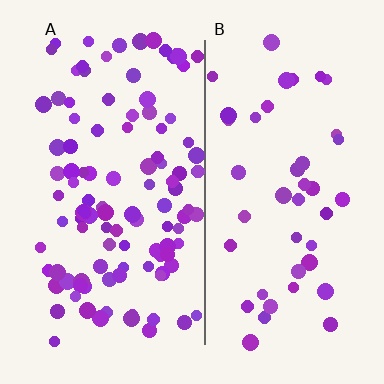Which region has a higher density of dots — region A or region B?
A (the left).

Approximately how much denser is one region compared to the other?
Approximately 2.5× — region A over region B.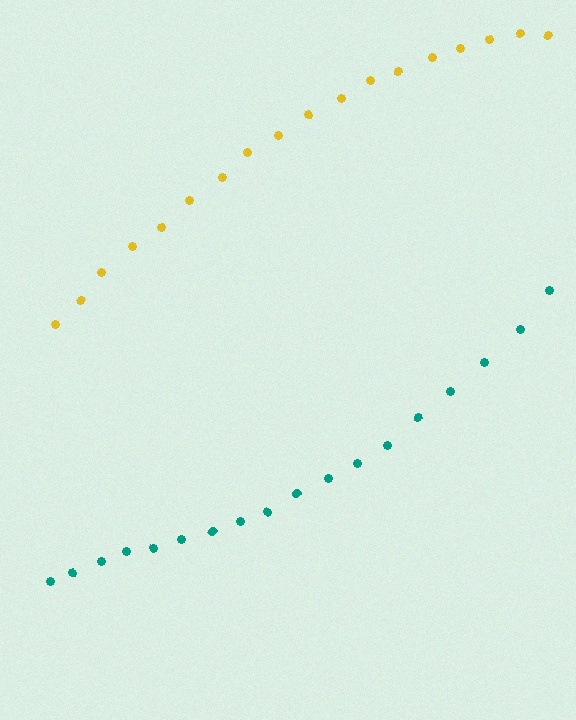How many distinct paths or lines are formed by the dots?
There are 2 distinct paths.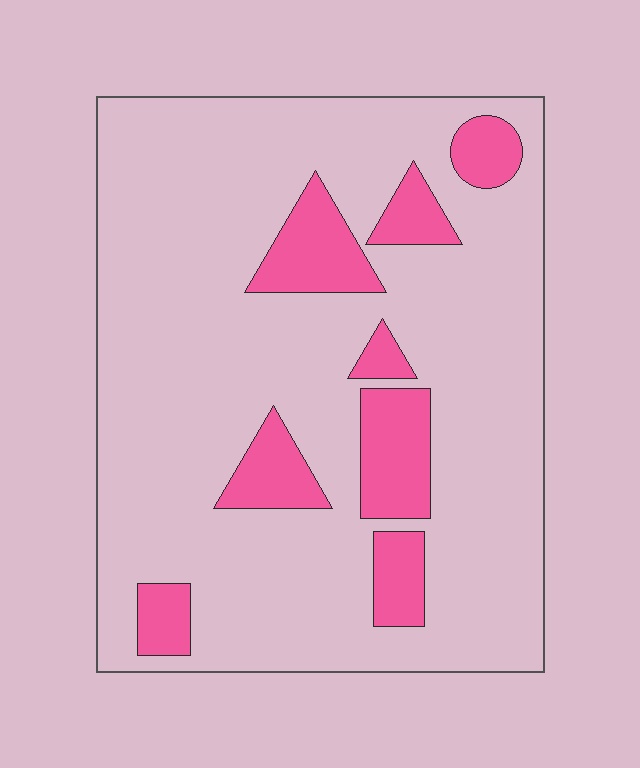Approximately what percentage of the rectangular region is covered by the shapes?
Approximately 15%.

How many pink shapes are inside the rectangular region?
8.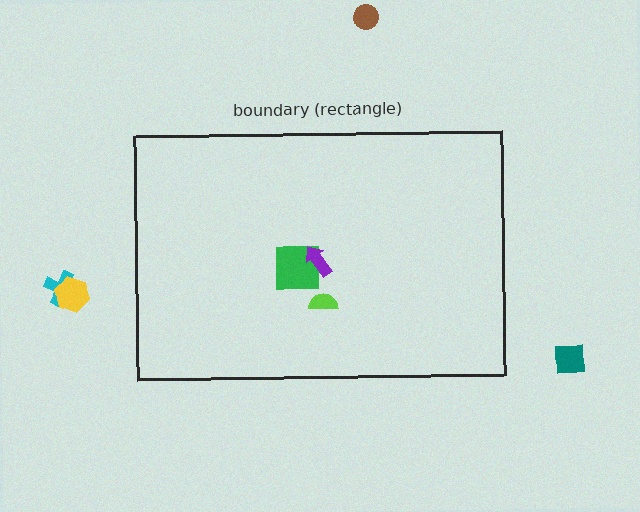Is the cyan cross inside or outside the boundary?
Outside.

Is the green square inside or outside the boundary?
Inside.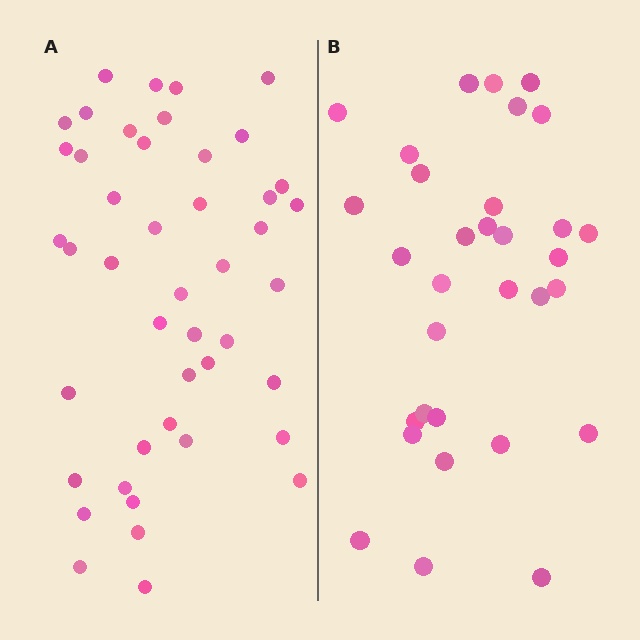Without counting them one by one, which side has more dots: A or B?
Region A (the left region) has more dots.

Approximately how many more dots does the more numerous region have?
Region A has approximately 15 more dots than region B.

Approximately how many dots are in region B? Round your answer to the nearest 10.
About 30 dots. (The exact count is 32, which rounds to 30.)